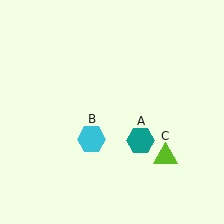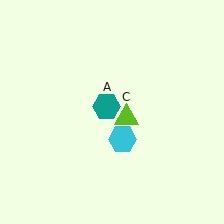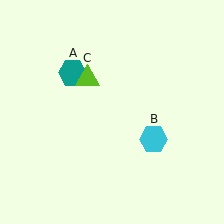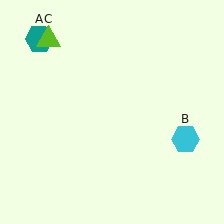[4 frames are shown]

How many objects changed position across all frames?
3 objects changed position: teal hexagon (object A), cyan hexagon (object B), lime triangle (object C).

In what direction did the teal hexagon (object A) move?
The teal hexagon (object A) moved up and to the left.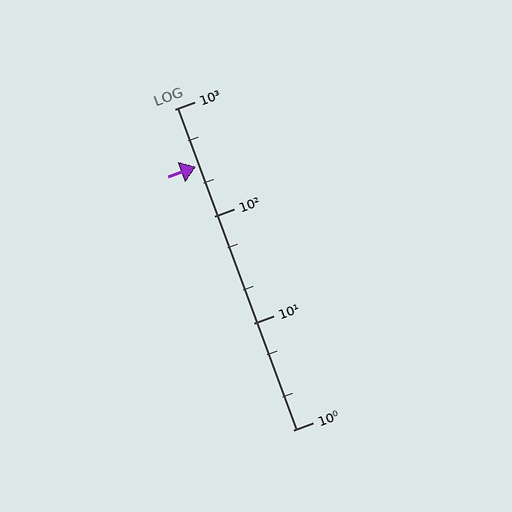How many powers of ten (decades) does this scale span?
The scale spans 3 decades, from 1 to 1000.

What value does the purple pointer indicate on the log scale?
The pointer indicates approximately 290.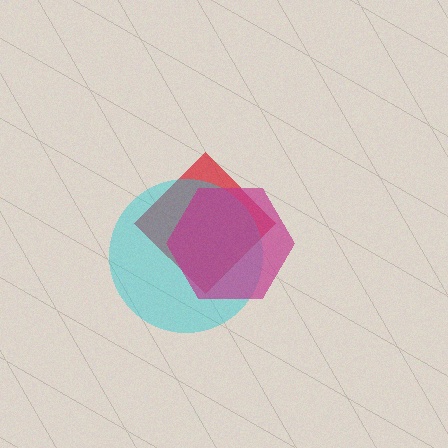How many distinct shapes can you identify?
There are 3 distinct shapes: a red diamond, a cyan circle, a magenta hexagon.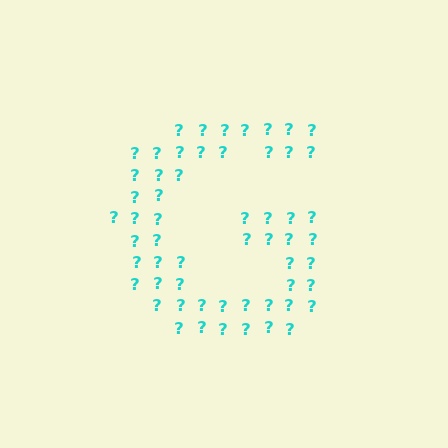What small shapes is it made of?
It is made of small question marks.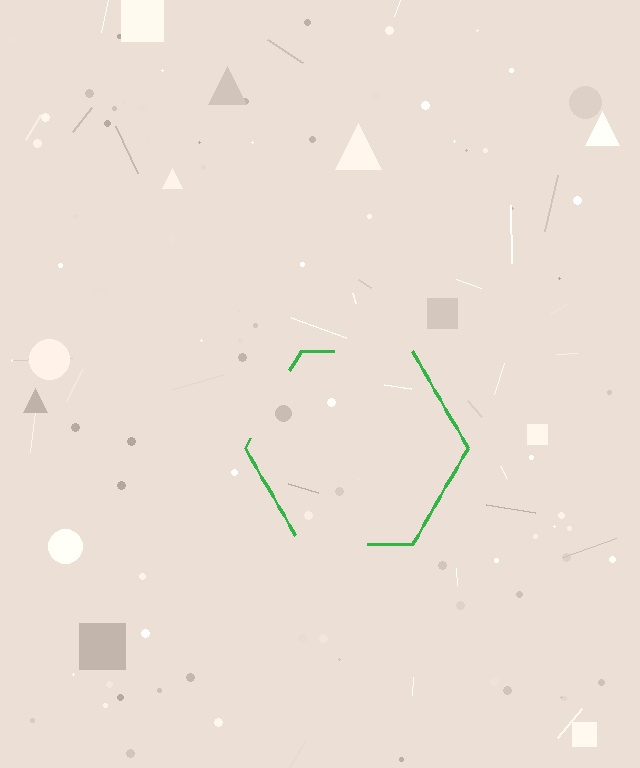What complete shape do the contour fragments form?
The contour fragments form a hexagon.